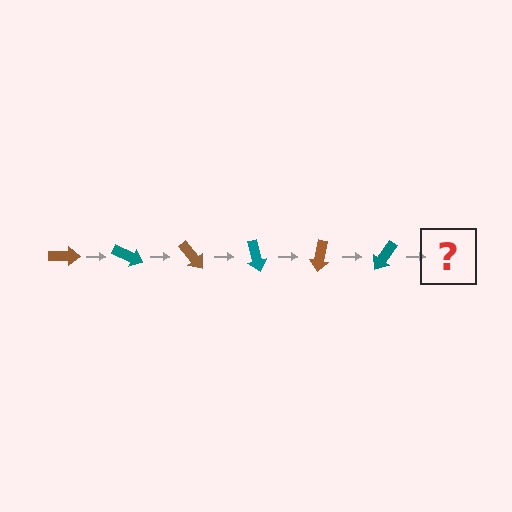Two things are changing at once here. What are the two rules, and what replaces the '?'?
The two rules are that it rotates 25 degrees each step and the color cycles through brown and teal. The '?' should be a brown arrow, rotated 150 degrees from the start.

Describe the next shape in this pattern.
It should be a brown arrow, rotated 150 degrees from the start.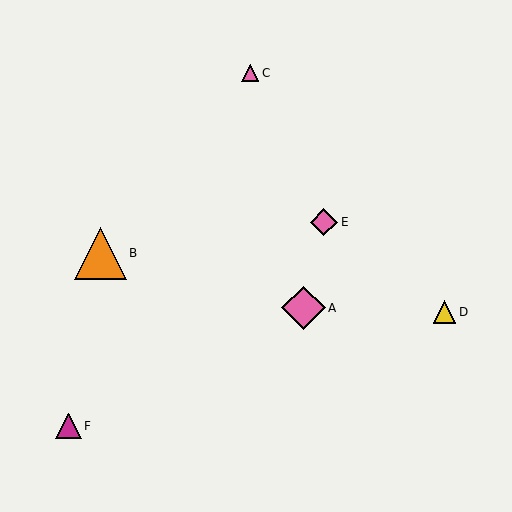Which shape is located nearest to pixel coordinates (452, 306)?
The yellow triangle (labeled D) at (444, 312) is nearest to that location.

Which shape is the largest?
The orange triangle (labeled B) is the largest.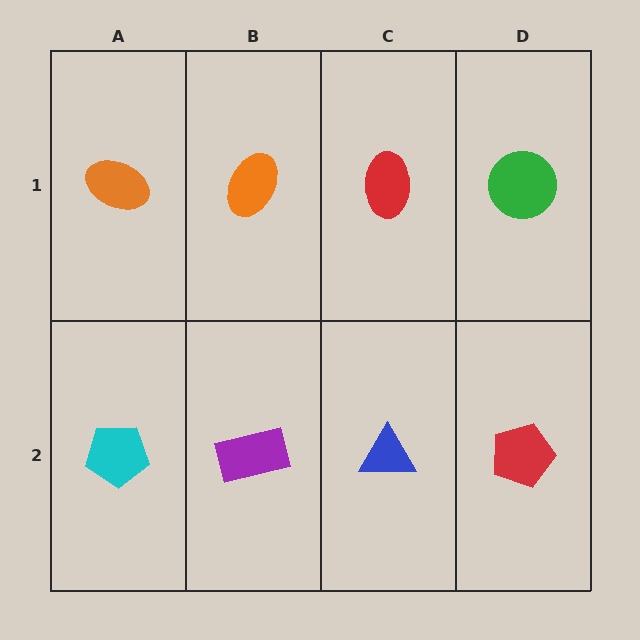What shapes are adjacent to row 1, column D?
A red pentagon (row 2, column D), a red ellipse (row 1, column C).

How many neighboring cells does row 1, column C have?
3.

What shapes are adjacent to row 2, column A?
An orange ellipse (row 1, column A), a purple rectangle (row 2, column B).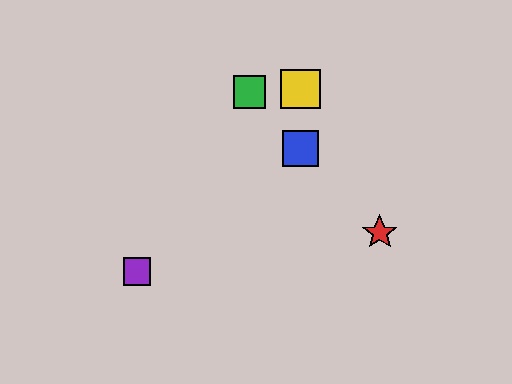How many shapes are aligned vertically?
2 shapes (the blue square, the yellow square) are aligned vertically.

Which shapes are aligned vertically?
The blue square, the yellow square are aligned vertically.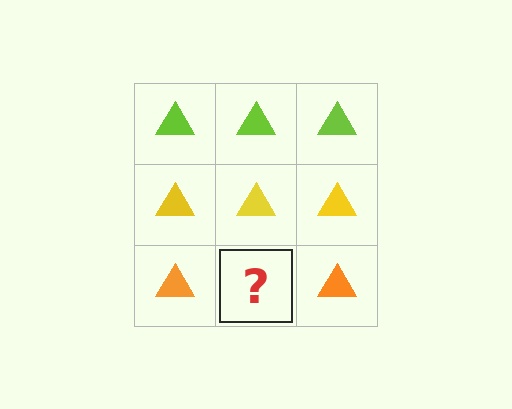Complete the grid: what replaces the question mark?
The question mark should be replaced with an orange triangle.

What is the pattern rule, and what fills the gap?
The rule is that each row has a consistent color. The gap should be filled with an orange triangle.